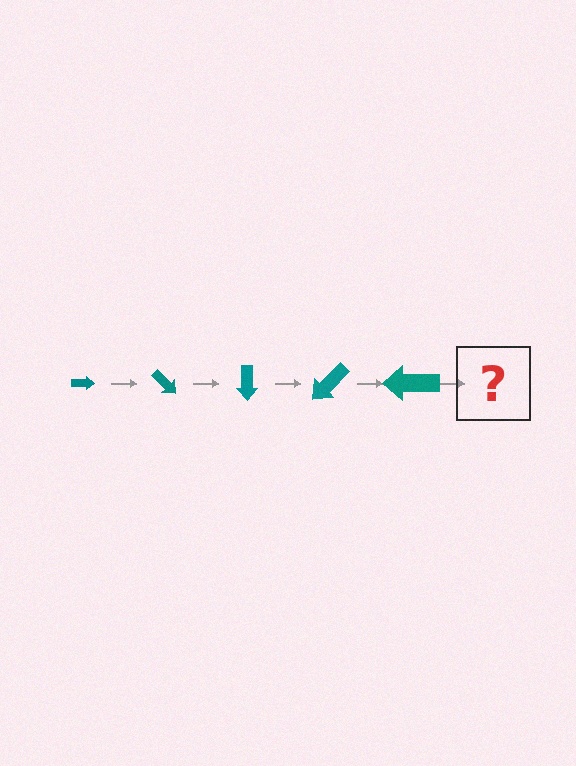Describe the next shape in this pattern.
It should be an arrow, larger than the previous one and rotated 225 degrees from the start.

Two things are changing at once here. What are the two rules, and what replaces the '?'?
The two rules are that the arrow grows larger each step and it rotates 45 degrees each step. The '?' should be an arrow, larger than the previous one and rotated 225 degrees from the start.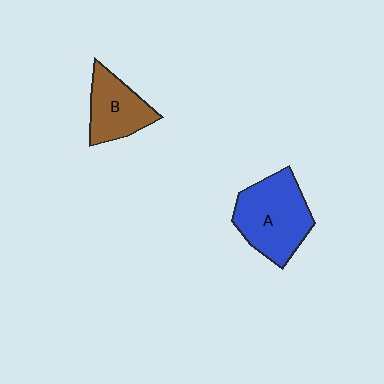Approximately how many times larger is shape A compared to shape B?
Approximately 1.5 times.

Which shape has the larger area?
Shape A (blue).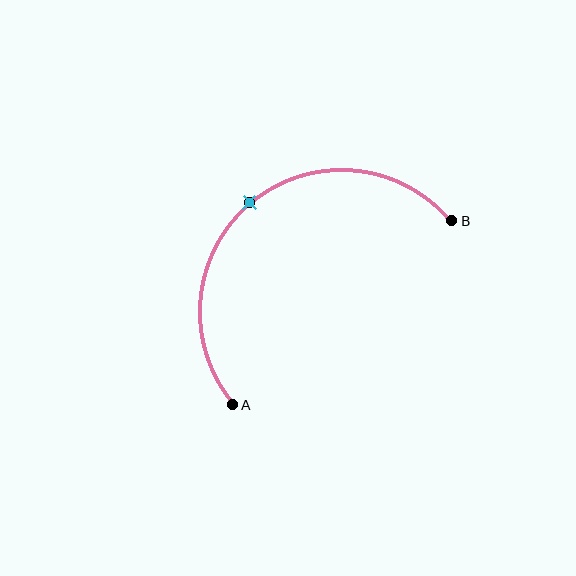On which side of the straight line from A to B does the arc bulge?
The arc bulges above and to the left of the straight line connecting A and B.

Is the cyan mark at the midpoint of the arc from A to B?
Yes. The cyan mark lies on the arc at equal arc-length from both A and B — it is the arc midpoint.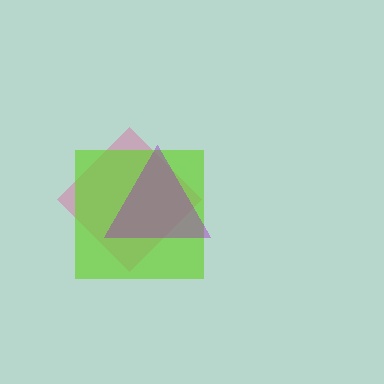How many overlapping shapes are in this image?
There are 3 overlapping shapes in the image.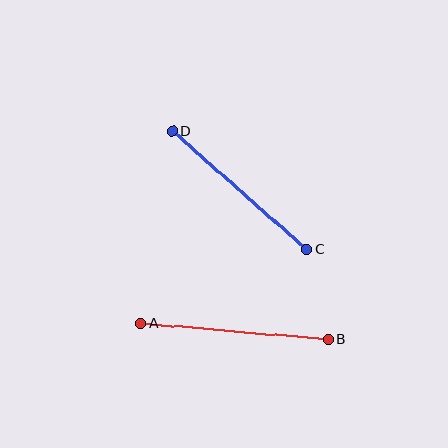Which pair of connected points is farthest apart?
Points A and B are farthest apart.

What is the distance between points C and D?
The distance is approximately 179 pixels.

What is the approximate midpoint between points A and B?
The midpoint is at approximately (235, 331) pixels.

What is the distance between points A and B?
The distance is approximately 189 pixels.